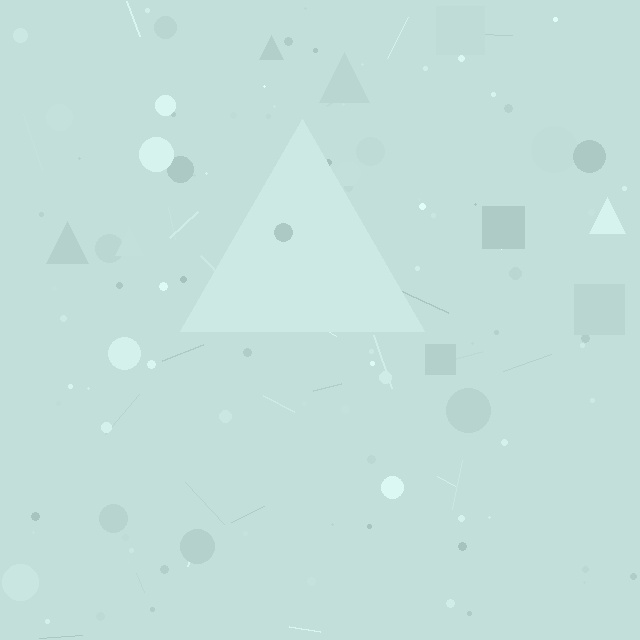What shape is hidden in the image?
A triangle is hidden in the image.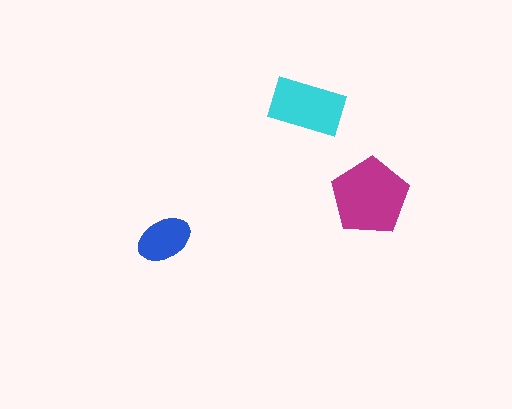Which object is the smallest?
The blue ellipse.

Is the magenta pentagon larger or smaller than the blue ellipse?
Larger.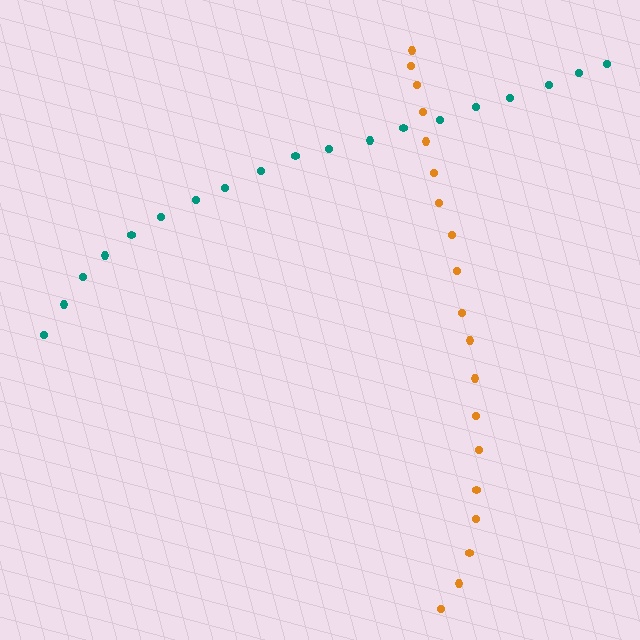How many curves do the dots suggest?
There are 2 distinct paths.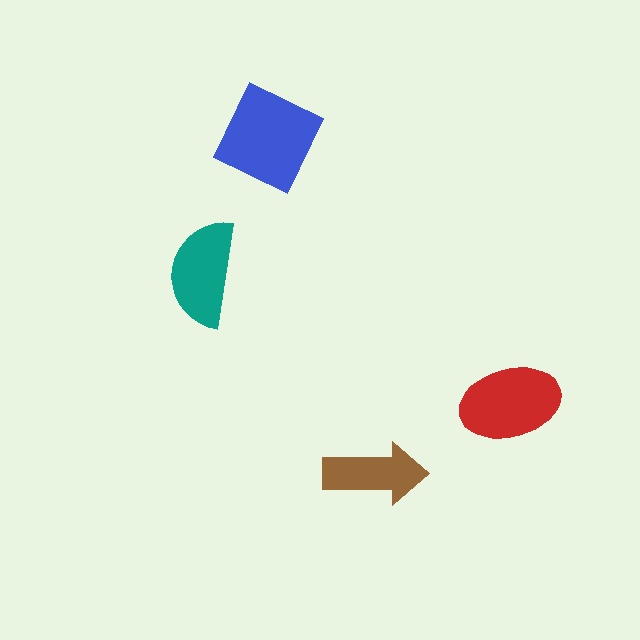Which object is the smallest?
The brown arrow.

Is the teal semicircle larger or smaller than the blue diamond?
Smaller.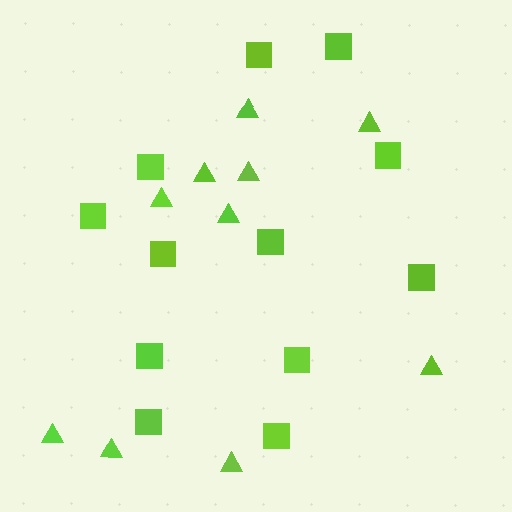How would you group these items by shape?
There are 2 groups: one group of triangles (10) and one group of squares (12).